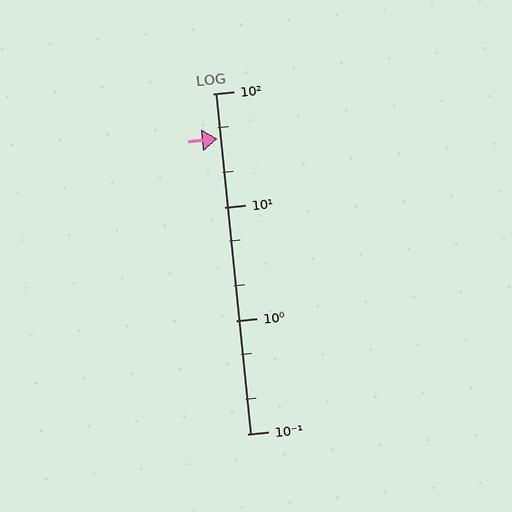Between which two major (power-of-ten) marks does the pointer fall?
The pointer is between 10 and 100.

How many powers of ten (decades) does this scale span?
The scale spans 3 decades, from 0.1 to 100.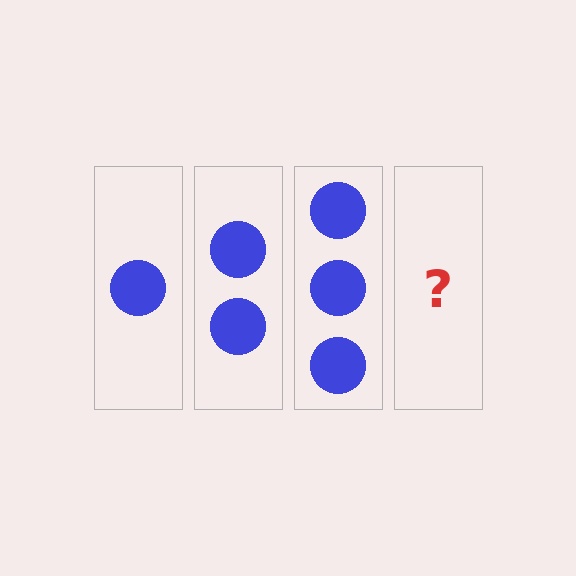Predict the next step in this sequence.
The next step is 4 circles.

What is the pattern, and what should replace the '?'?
The pattern is that each step adds one more circle. The '?' should be 4 circles.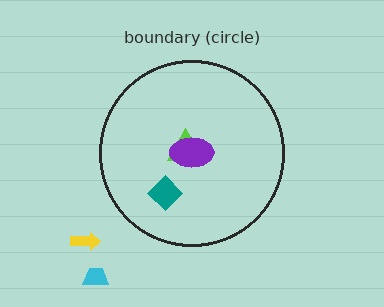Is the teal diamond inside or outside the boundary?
Inside.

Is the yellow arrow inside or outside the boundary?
Outside.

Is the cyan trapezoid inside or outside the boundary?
Outside.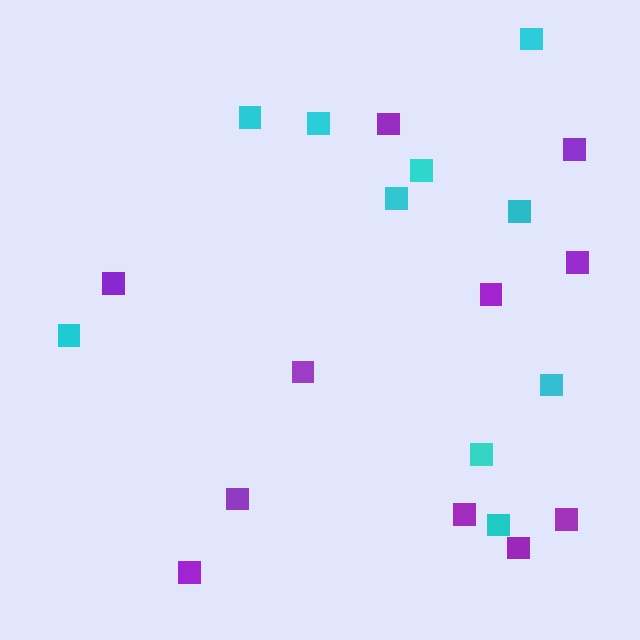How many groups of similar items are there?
There are 2 groups: one group of purple squares (11) and one group of cyan squares (10).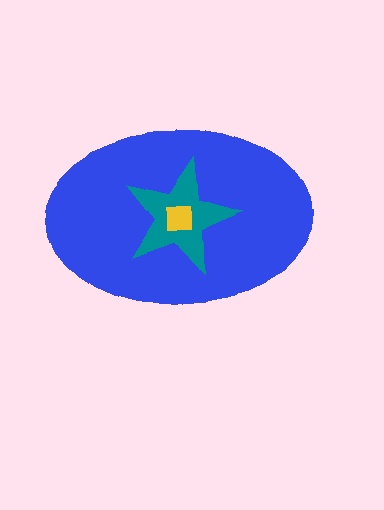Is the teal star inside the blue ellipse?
Yes.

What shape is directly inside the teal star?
The yellow square.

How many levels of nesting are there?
3.